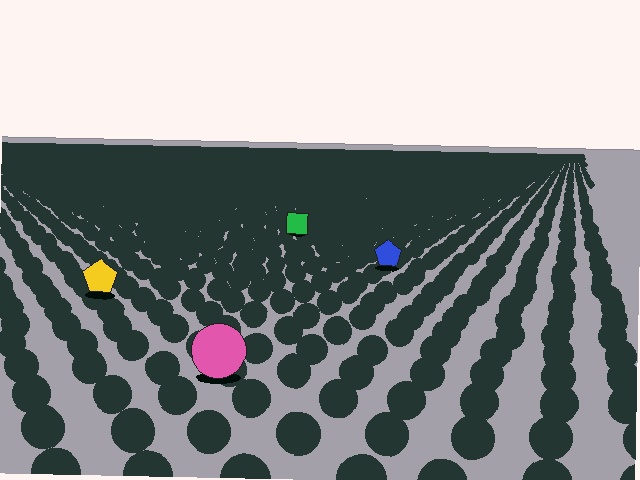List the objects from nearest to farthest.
From nearest to farthest: the pink circle, the yellow pentagon, the blue pentagon, the green square.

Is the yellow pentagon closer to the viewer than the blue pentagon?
Yes. The yellow pentagon is closer — you can tell from the texture gradient: the ground texture is coarser near it.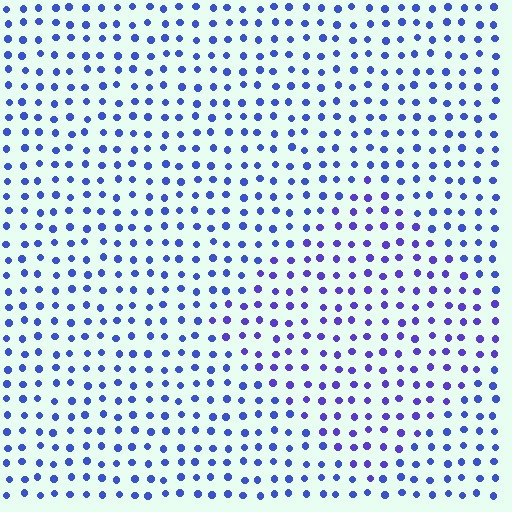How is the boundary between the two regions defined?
The boundary is defined purely by a slight shift in hue (about 23 degrees). Spacing, size, and orientation are identical on both sides.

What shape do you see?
I see a diamond.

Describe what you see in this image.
The image is filled with small blue elements in a uniform arrangement. A diamond-shaped region is visible where the elements are tinted to a slightly different hue, forming a subtle color boundary.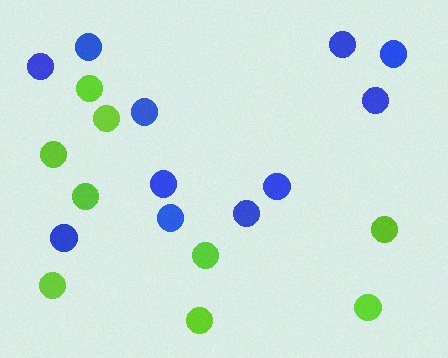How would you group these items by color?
There are 2 groups: one group of blue circles (11) and one group of lime circles (9).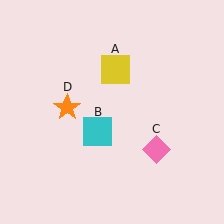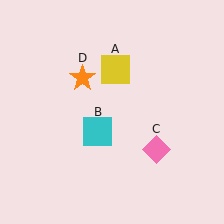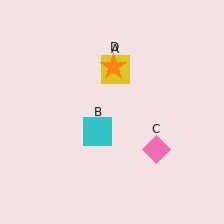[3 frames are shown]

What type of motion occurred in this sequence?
The orange star (object D) rotated clockwise around the center of the scene.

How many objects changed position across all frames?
1 object changed position: orange star (object D).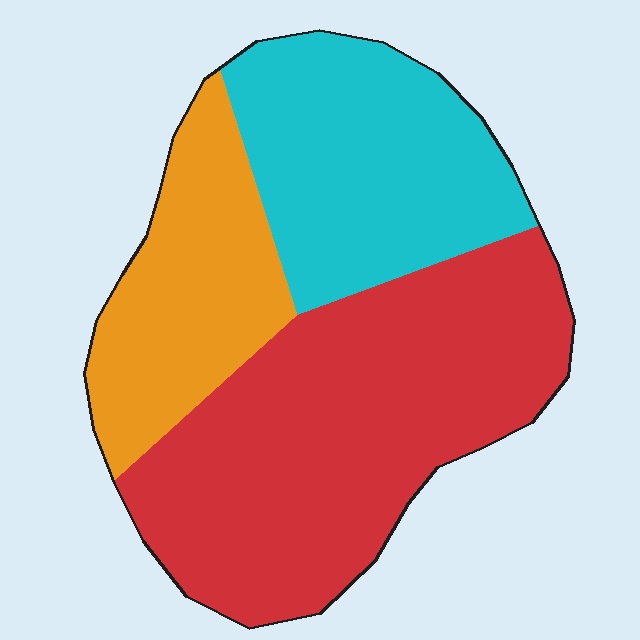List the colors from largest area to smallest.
From largest to smallest: red, cyan, orange.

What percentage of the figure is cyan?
Cyan covers around 30% of the figure.